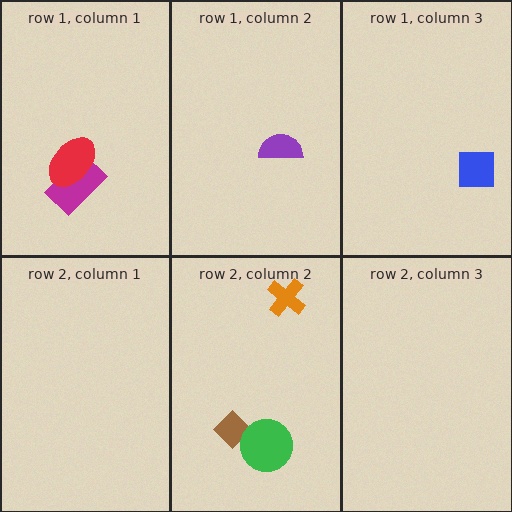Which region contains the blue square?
The row 1, column 3 region.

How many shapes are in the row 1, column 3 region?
1.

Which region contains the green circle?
The row 2, column 2 region.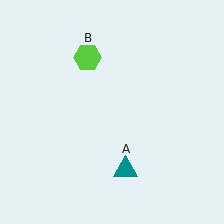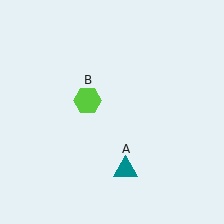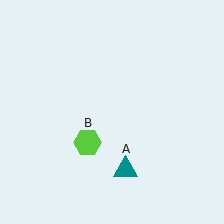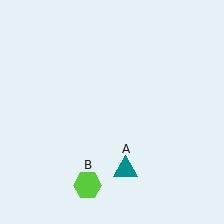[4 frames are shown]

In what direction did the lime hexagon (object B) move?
The lime hexagon (object B) moved down.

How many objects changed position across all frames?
1 object changed position: lime hexagon (object B).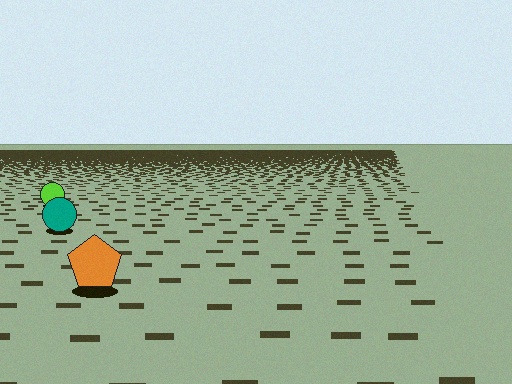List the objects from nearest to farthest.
From nearest to farthest: the orange pentagon, the teal circle, the lime circle.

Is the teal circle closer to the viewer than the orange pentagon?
No. The orange pentagon is closer — you can tell from the texture gradient: the ground texture is coarser near it.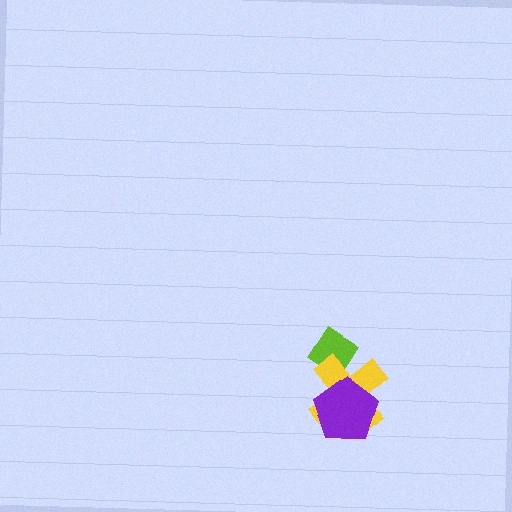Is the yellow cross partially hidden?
Yes, it is partially covered by another shape.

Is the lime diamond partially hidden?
Yes, it is partially covered by another shape.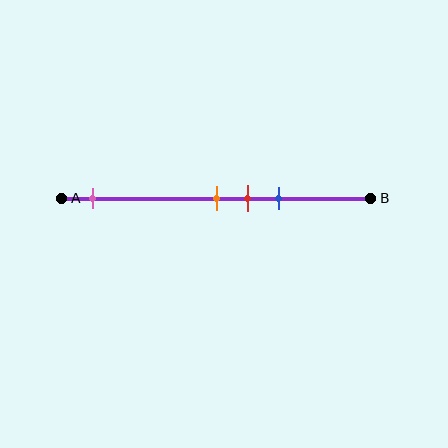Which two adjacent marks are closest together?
The orange and red marks are the closest adjacent pair.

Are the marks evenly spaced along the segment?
No, the marks are not evenly spaced.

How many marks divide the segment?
There are 4 marks dividing the segment.